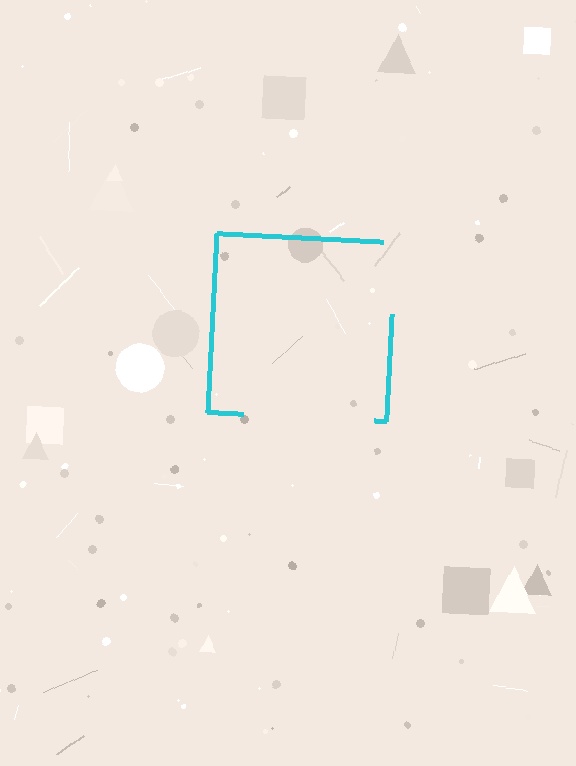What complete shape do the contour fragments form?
The contour fragments form a square.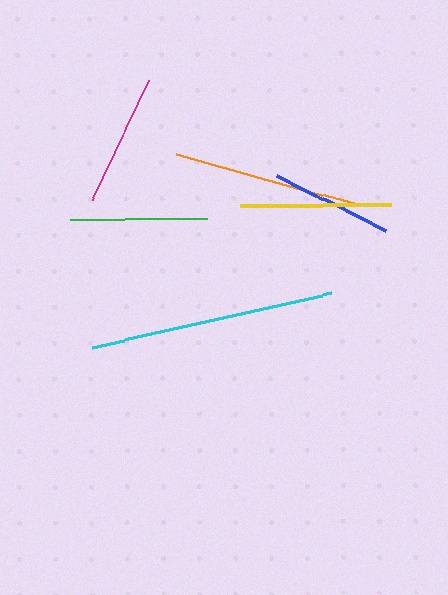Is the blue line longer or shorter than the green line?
The green line is longer than the blue line.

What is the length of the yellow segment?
The yellow segment is approximately 151 pixels long.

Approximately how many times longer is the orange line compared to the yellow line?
The orange line is approximately 1.3 times the length of the yellow line.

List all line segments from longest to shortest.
From longest to shortest: cyan, orange, yellow, green, magenta, blue.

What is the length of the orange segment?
The orange segment is approximately 191 pixels long.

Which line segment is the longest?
The cyan line is the longest at approximately 245 pixels.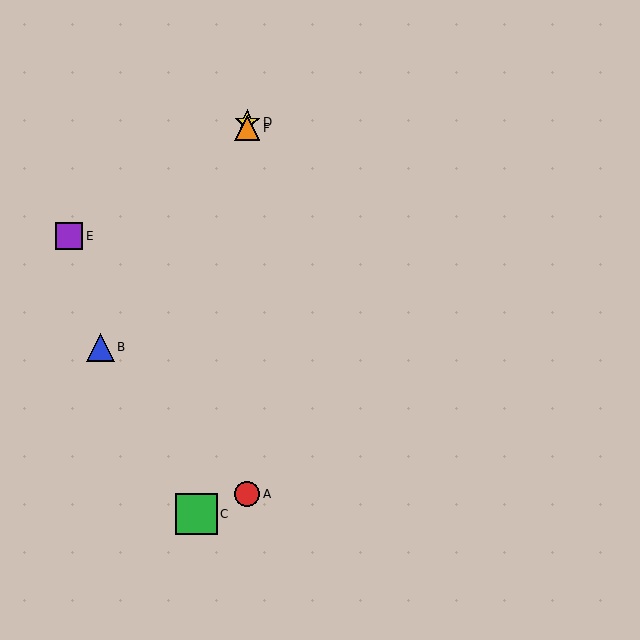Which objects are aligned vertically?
Objects A, D, F are aligned vertically.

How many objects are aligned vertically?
3 objects (A, D, F) are aligned vertically.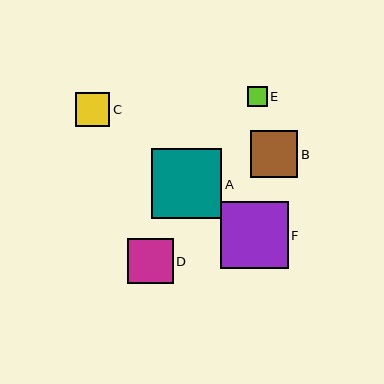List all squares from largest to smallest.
From largest to smallest: A, F, B, D, C, E.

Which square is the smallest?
Square E is the smallest with a size of approximately 20 pixels.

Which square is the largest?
Square A is the largest with a size of approximately 70 pixels.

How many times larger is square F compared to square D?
Square F is approximately 1.5 times the size of square D.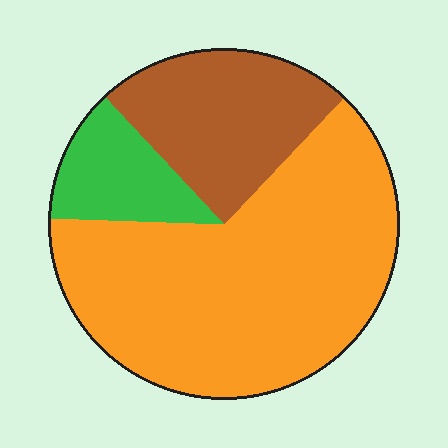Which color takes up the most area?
Orange, at roughly 65%.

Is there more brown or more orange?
Orange.